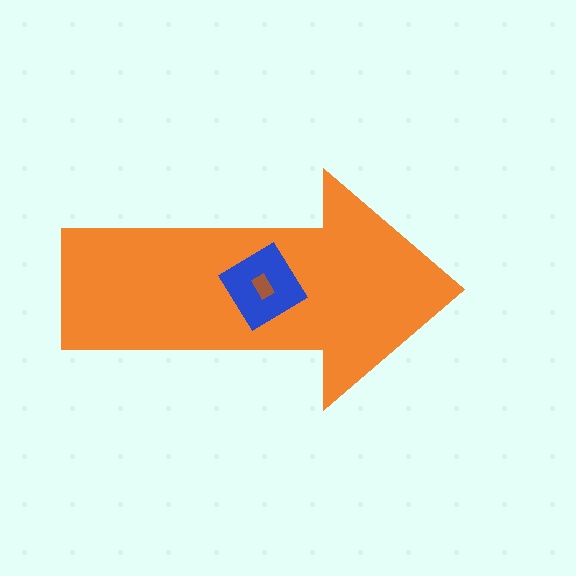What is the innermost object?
The brown rectangle.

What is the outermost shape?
The orange arrow.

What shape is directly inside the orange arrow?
The blue diamond.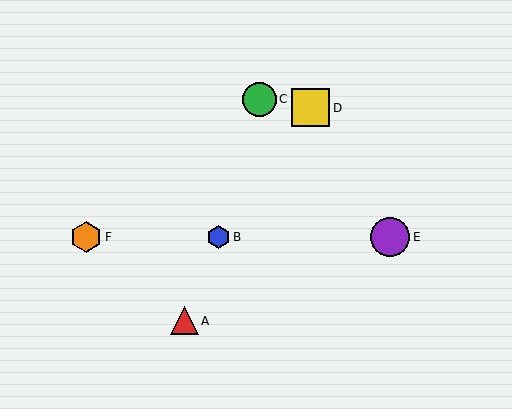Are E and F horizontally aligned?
Yes, both are at y≈237.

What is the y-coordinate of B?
Object B is at y≈237.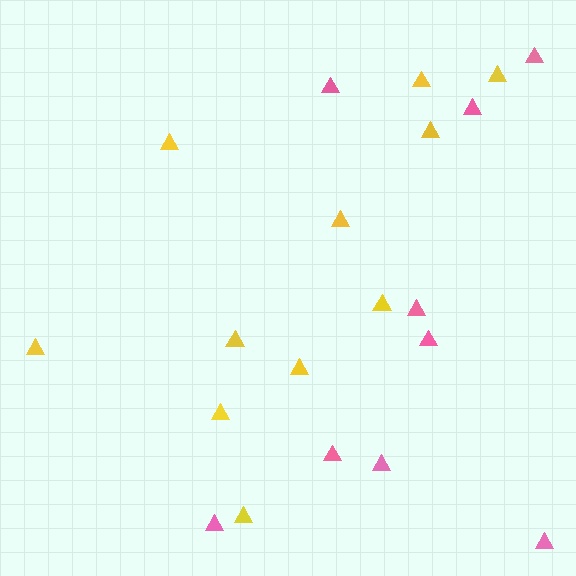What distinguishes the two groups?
There are 2 groups: one group of yellow triangles (11) and one group of pink triangles (9).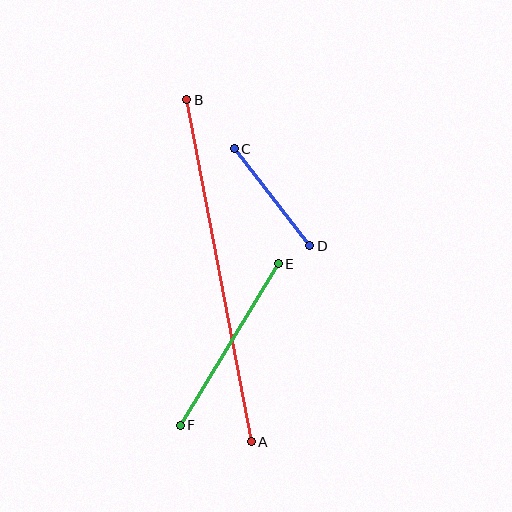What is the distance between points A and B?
The distance is approximately 348 pixels.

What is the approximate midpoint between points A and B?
The midpoint is at approximately (219, 271) pixels.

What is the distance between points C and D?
The distance is approximately 123 pixels.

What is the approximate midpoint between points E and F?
The midpoint is at approximately (229, 345) pixels.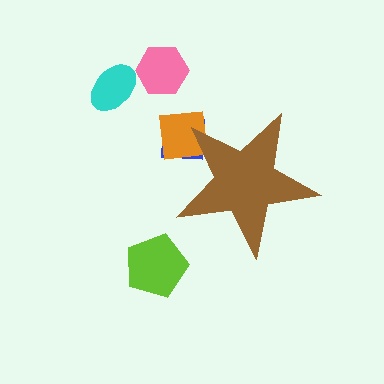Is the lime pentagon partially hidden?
No, the lime pentagon is fully visible.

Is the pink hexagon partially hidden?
No, the pink hexagon is fully visible.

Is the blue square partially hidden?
Yes, the blue square is partially hidden behind the brown star.